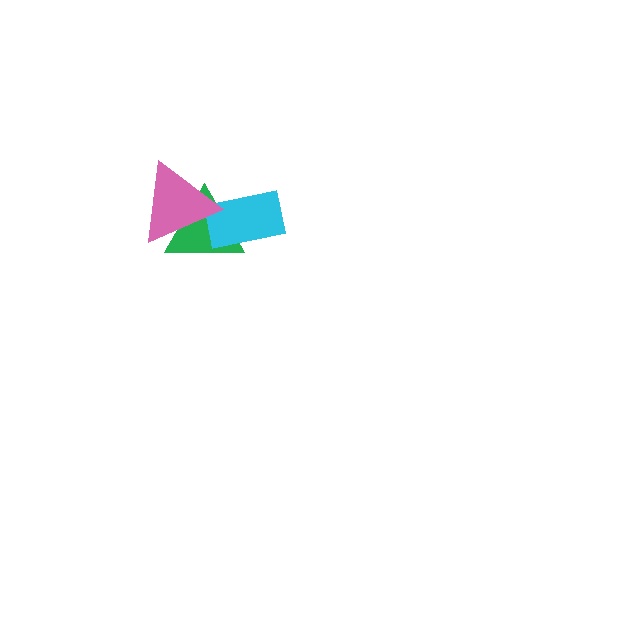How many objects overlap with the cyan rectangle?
2 objects overlap with the cyan rectangle.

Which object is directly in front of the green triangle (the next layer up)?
The cyan rectangle is directly in front of the green triangle.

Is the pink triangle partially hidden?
No, no other shape covers it.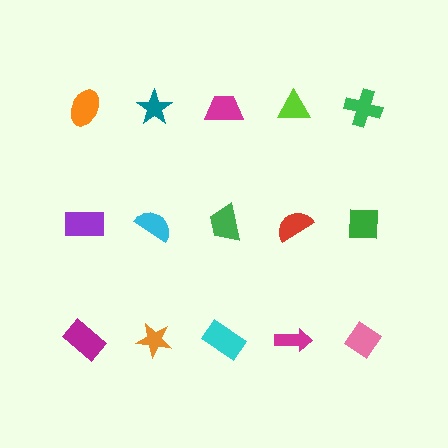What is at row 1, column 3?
A magenta trapezoid.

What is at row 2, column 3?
A green trapezoid.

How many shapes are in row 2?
5 shapes.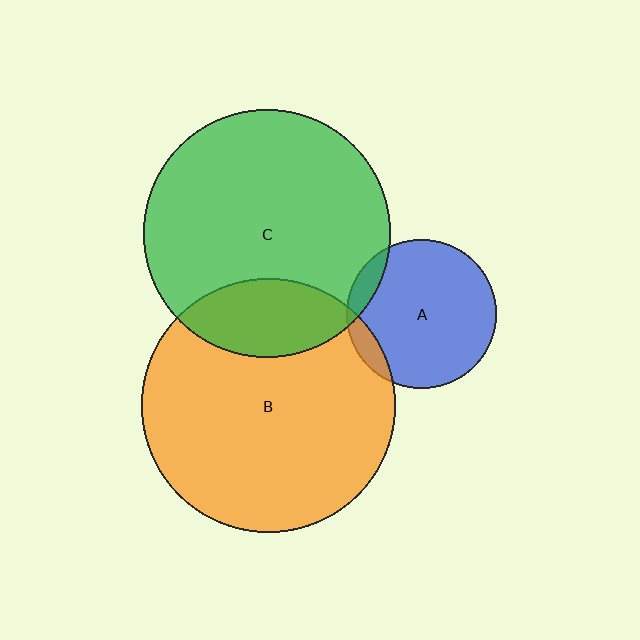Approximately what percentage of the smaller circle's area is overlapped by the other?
Approximately 10%.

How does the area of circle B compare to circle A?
Approximately 2.9 times.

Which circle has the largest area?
Circle B (orange).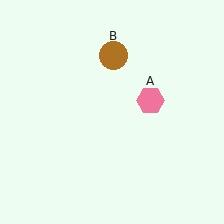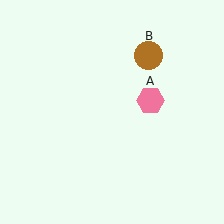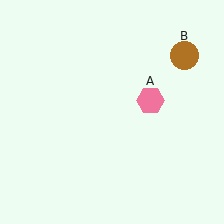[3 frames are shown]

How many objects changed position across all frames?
1 object changed position: brown circle (object B).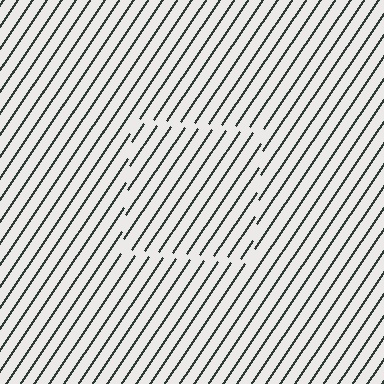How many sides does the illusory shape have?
4 sides — the line-ends trace a square.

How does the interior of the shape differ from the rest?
The interior of the shape contains the same grating, shifted by half a period — the contour is defined by the phase discontinuity where line-ends from the inner and outer gratings abut.